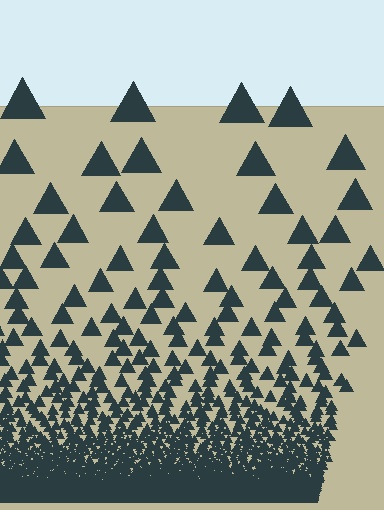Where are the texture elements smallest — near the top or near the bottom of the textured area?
Near the bottom.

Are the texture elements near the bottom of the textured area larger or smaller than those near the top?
Smaller. The gradient is inverted — elements near the bottom are smaller and denser.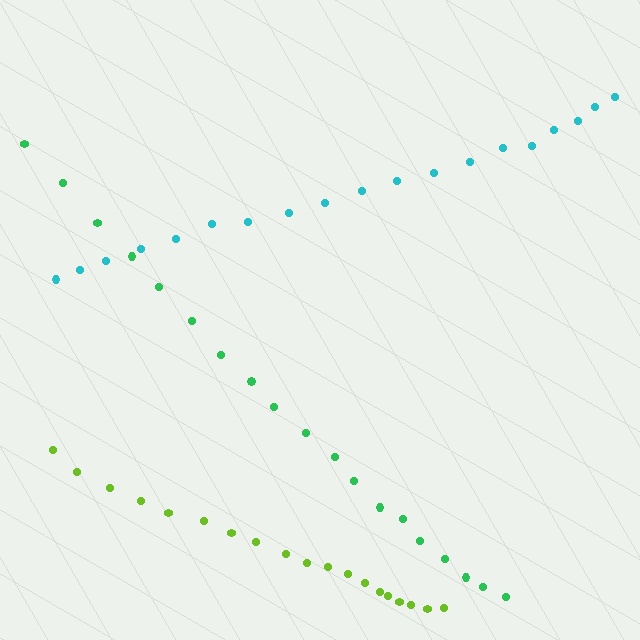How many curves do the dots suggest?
There are 3 distinct paths.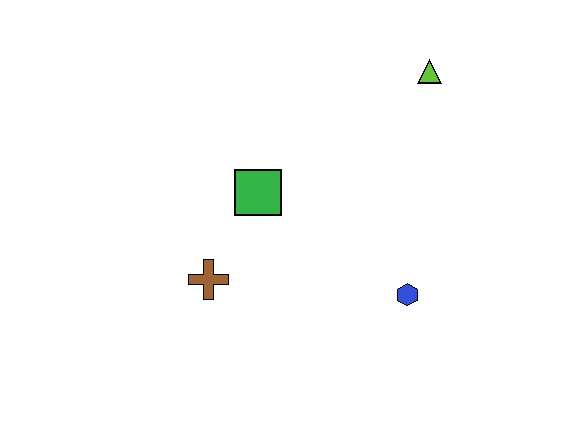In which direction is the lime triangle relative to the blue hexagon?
The lime triangle is above the blue hexagon.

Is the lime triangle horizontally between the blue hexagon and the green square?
No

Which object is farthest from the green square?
The lime triangle is farthest from the green square.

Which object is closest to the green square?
The brown cross is closest to the green square.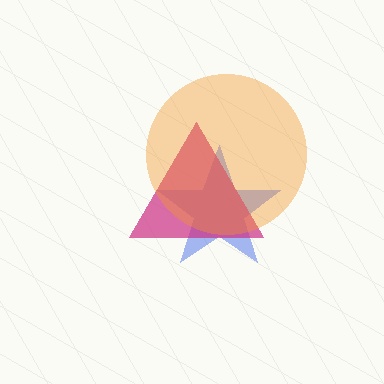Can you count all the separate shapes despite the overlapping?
Yes, there are 3 separate shapes.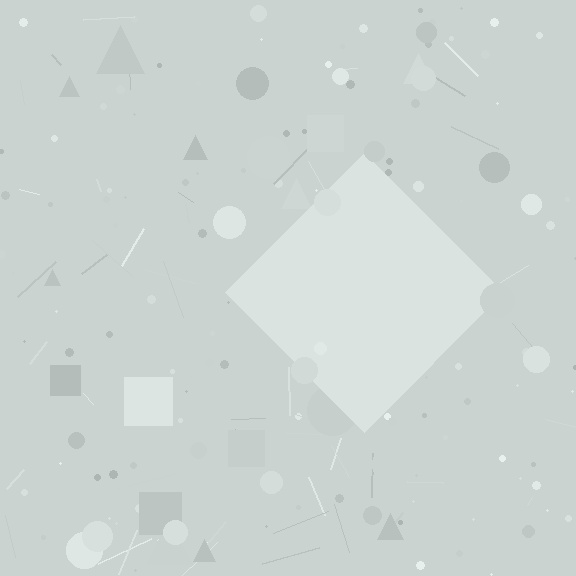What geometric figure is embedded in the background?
A diamond is embedded in the background.